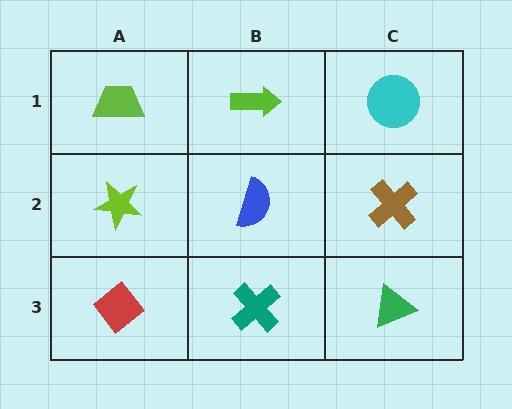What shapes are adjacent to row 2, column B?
A lime arrow (row 1, column B), a teal cross (row 3, column B), a lime star (row 2, column A), a brown cross (row 2, column C).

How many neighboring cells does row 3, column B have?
3.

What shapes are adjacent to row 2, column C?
A cyan circle (row 1, column C), a green triangle (row 3, column C), a blue semicircle (row 2, column B).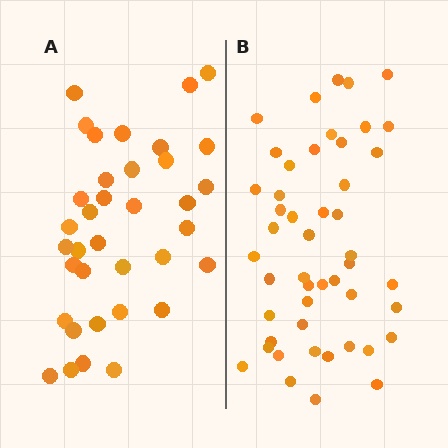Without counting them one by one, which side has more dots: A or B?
Region B (the right region) has more dots.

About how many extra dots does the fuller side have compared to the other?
Region B has roughly 12 or so more dots than region A.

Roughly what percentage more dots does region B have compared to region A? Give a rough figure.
About 35% more.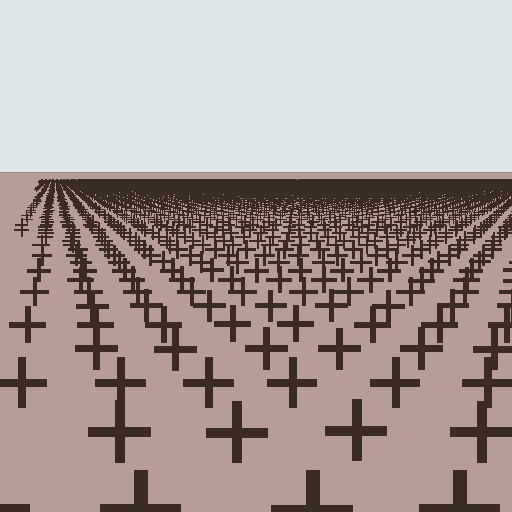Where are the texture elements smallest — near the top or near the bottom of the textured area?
Near the top.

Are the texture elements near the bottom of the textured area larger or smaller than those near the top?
Larger. Near the bottom, elements are closer to the viewer and appear at a bigger on-screen size.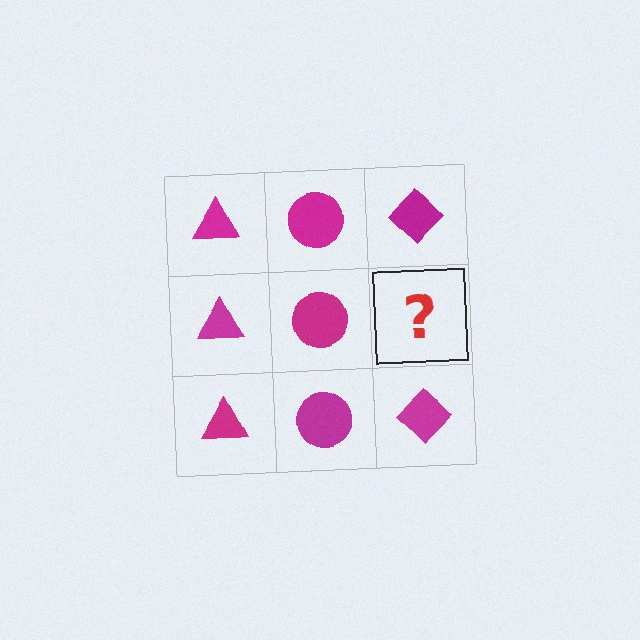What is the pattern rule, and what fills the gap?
The rule is that each column has a consistent shape. The gap should be filled with a magenta diamond.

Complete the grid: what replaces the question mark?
The question mark should be replaced with a magenta diamond.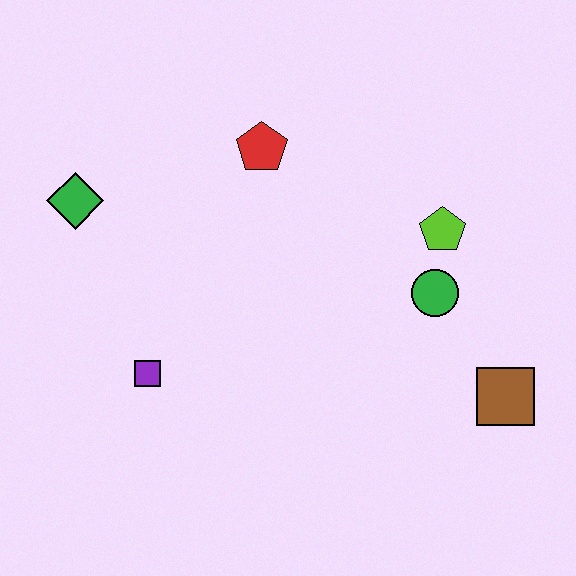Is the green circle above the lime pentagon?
No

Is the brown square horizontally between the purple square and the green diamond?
No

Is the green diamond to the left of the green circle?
Yes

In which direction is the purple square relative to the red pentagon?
The purple square is below the red pentagon.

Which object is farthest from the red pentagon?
The brown square is farthest from the red pentagon.